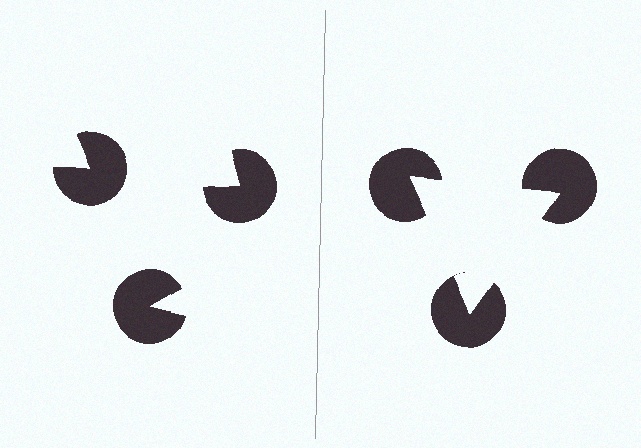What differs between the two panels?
The pac-man discs are positioned identically on both sides; only the wedge orientations differ. On the right they align to a triangle; on the left they are misaligned.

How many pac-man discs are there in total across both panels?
6 — 3 on each side.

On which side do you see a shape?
An illusory triangle appears on the right side. On the left side the wedge cuts are rotated, so no coherent shape forms.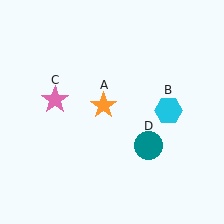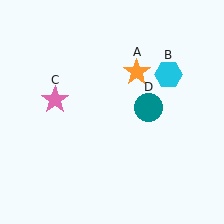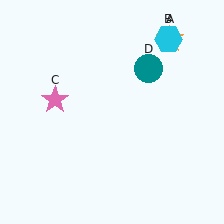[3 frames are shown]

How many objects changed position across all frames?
3 objects changed position: orange star (object A), cyan hexagon (object B), teal circle (object D).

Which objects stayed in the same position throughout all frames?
Pink star (object C) remained stationary.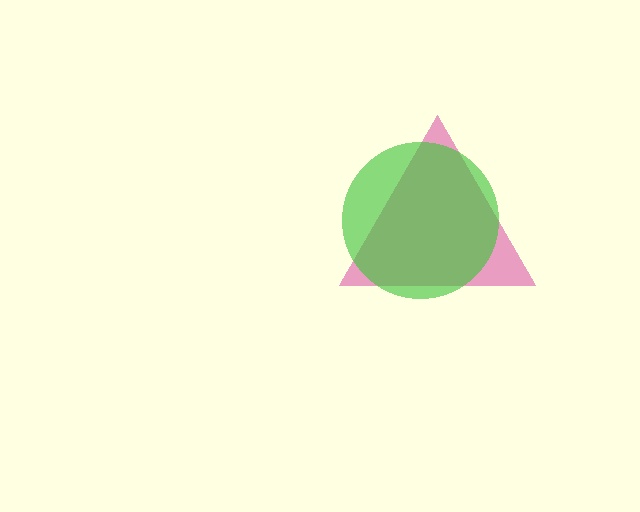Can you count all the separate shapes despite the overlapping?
Yes, there are 2 separate shapes.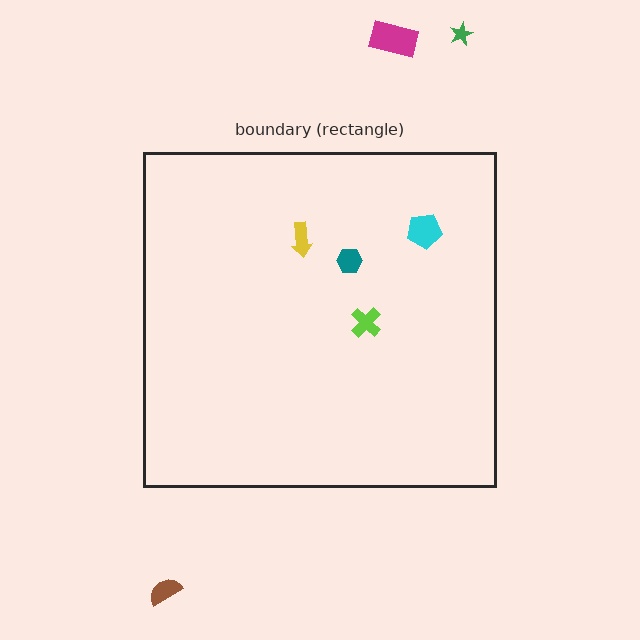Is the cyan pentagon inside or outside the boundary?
Inside.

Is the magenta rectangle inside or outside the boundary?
Outside.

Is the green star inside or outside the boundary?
Outside.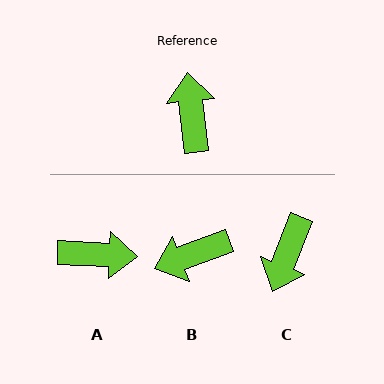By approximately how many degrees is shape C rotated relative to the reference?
Approximately 152 degrees counter-clockwise.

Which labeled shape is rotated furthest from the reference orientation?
C, about 152 degrees away.